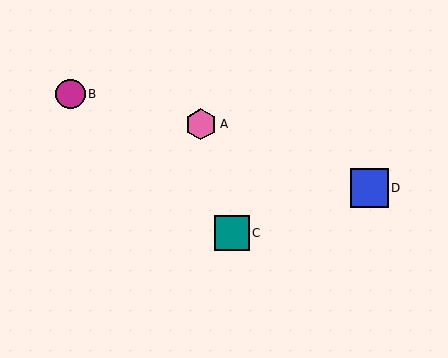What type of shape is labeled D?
Shape D is a blue square.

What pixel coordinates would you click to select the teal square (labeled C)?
Click at (232, 233) to select the teal square C.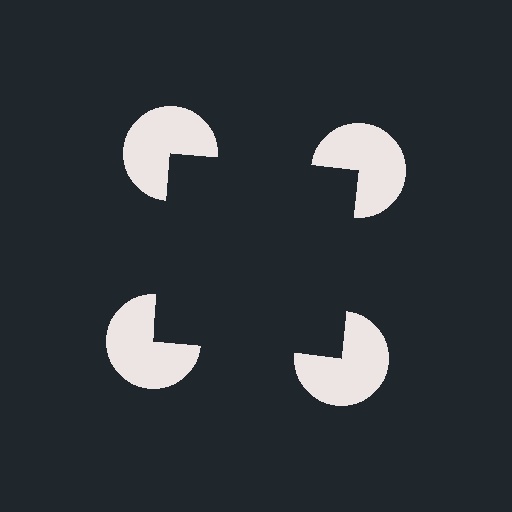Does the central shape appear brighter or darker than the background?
It typically appears slightly darker than the background, even though no actual brightness change is drawn.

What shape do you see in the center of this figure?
An illusory square — its edges are inferred from the aligned wedge cuts in the pac-man discs, not physically drawn.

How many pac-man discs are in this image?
There are 4 — one at each vertex of the illusory square.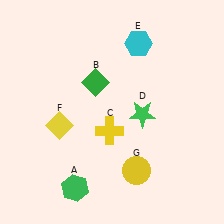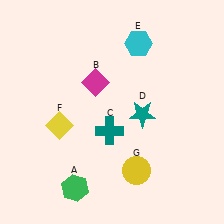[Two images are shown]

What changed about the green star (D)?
In Image 1, D is green. In Image 2, it changed to teal.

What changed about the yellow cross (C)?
In Image 1, C is yellow. In Image 2, it changed to teal.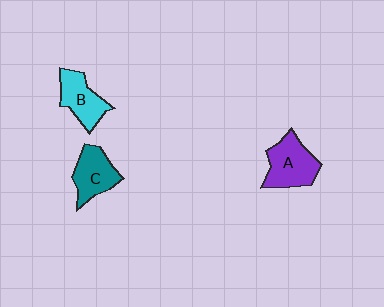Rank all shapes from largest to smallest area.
From largest to smallest: A (purple), C (teal), B (cyan).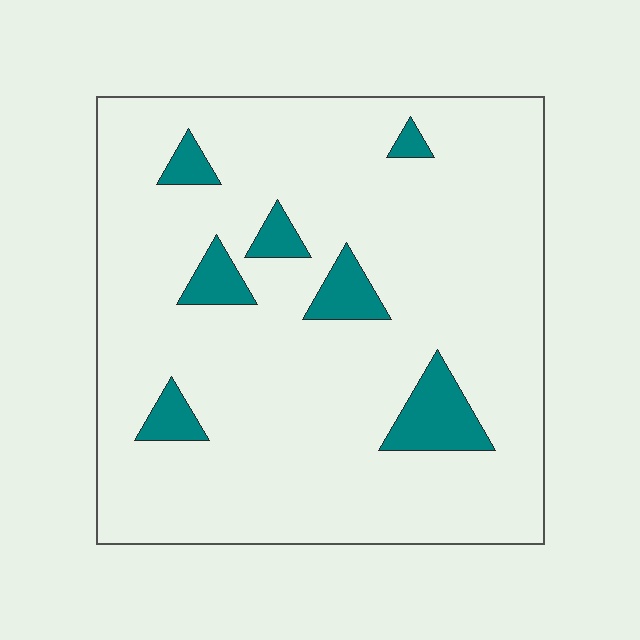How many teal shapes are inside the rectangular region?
7.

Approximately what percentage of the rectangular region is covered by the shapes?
Approximately 10%.